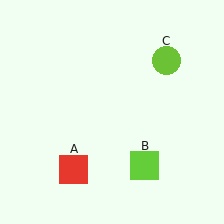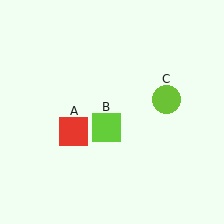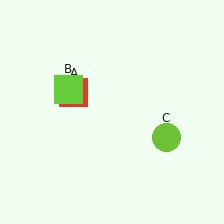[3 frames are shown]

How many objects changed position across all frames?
3 objects changed position: red square (object A), lime square (object B), lime circle (object C).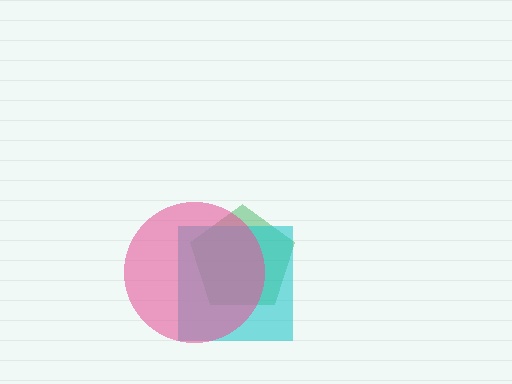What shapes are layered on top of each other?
The layered shapes are: a green pentagon, a cyan square, a pink circle.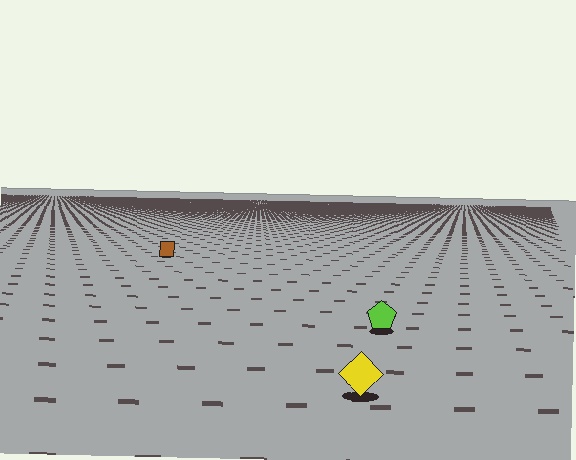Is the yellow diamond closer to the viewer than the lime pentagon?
Yes. The yellow diamond is closer — you can tell from the texture gradient: the ground texture is coarser near it.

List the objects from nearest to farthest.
From nearest to farthest: the yellow diamond, the lime pentagon, the brown square.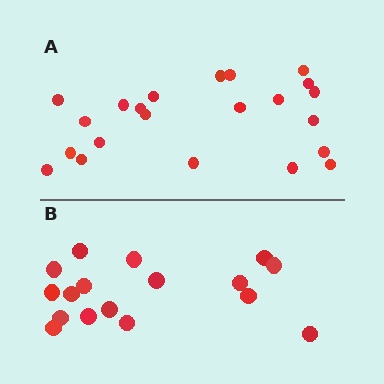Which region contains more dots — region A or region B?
Region A (the top region) has more dots.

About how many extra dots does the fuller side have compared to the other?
Region A has about 5 more dots than region B.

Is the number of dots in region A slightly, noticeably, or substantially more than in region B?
Region A has noticeably more, but not dramatically so. The ratio is roughly 1.3 to 1.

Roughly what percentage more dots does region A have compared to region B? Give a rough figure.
About 30% more.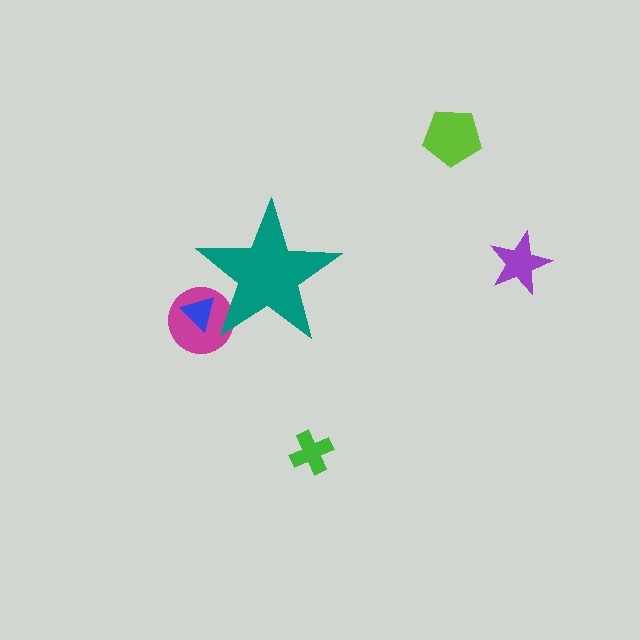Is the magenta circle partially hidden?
Yes, the magenta circle is partially hidden behind the teal star.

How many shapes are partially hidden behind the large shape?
2 shapes are partially hidden.